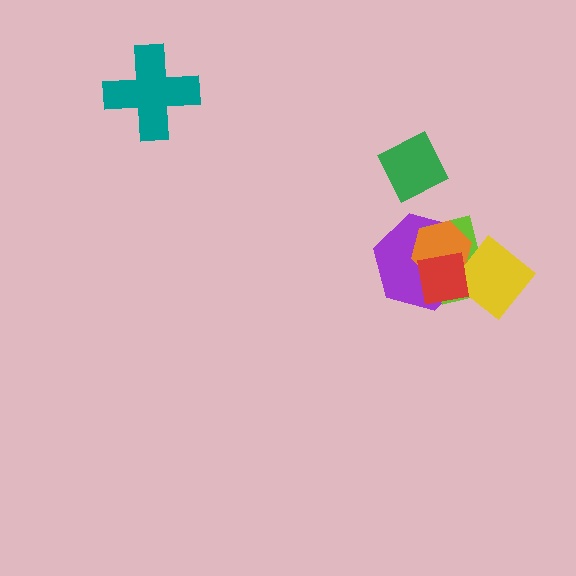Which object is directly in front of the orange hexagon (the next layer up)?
The yellow diamond is directly in front of the orange hexagon.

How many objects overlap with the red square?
4 objects overlap with the red square.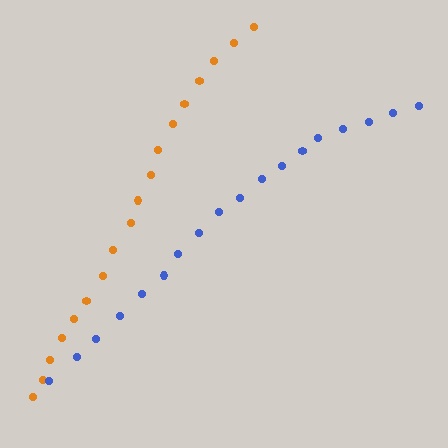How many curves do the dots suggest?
There are 2 distinct paths.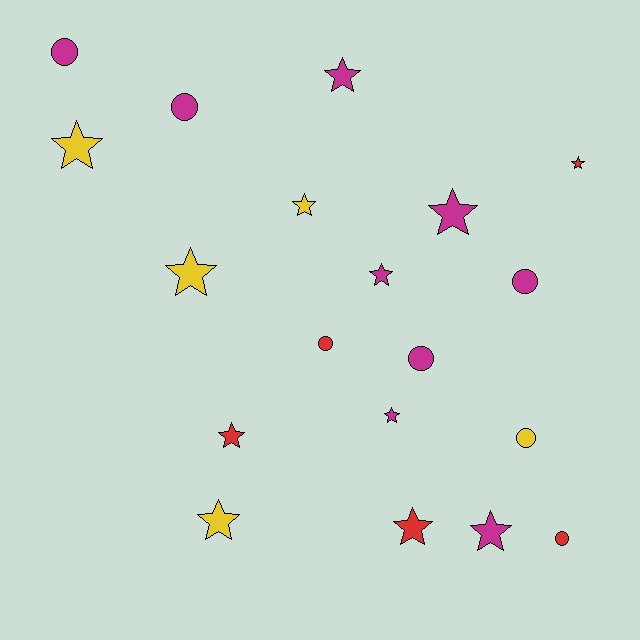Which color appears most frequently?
Magenta, with 9 objects.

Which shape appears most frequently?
Star, with 12 objects.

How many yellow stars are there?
There are 4 yellow stars.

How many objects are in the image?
There are 19 objects.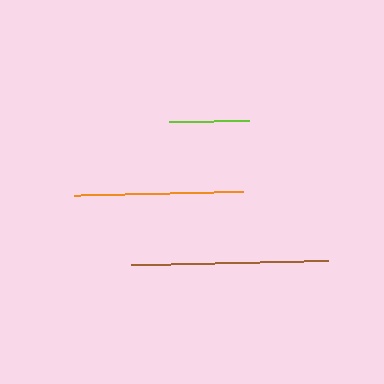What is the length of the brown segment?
The brown segment is approximately 197 pixels long.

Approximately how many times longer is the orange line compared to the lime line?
The orange line is approximately 2.1 times the length of the lime line.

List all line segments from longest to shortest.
From longest to shortest: brown, orange, lime.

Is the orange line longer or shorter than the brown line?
The brown line is longer than the orange line.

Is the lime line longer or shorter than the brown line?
The brown line is longer than the lime line.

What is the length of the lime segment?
The lime segment is approximately 80 pixels long.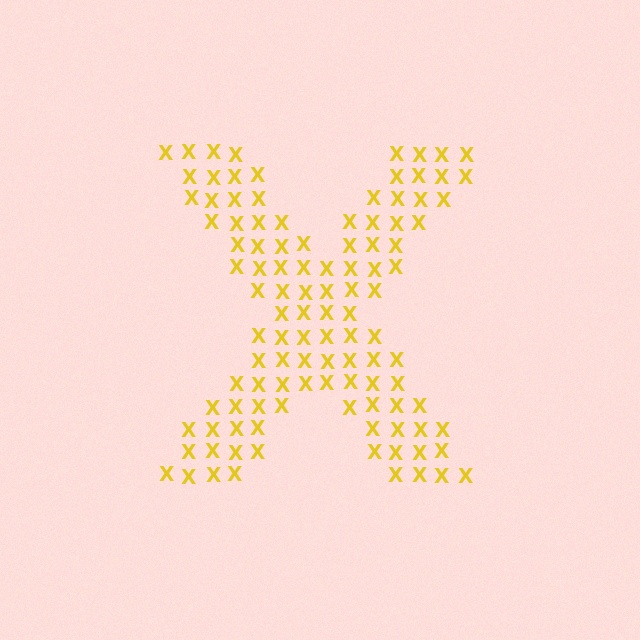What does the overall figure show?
The overall figure shows the letter X.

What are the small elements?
The small elements are letter X's.